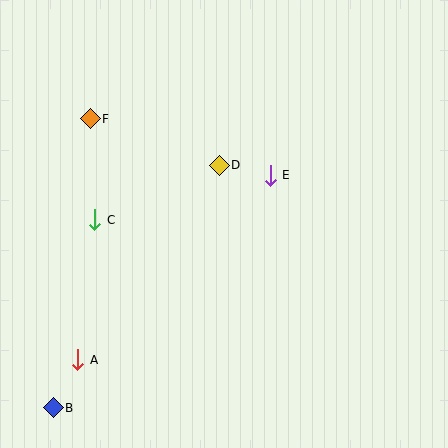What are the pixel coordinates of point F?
Point F is at (90, 119).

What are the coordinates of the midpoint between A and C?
The midpoint between A and C is at (86, 290).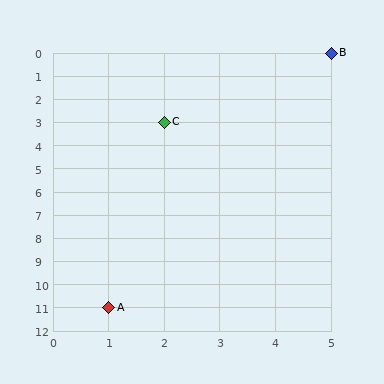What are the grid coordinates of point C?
Point C is at grid coordinates (2, 3).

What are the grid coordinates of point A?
Point A is at grid coordinates (1, 11).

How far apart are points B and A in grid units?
Points B and A are 4 columns and 11 rows apart (about 11.7 grid units diagonally).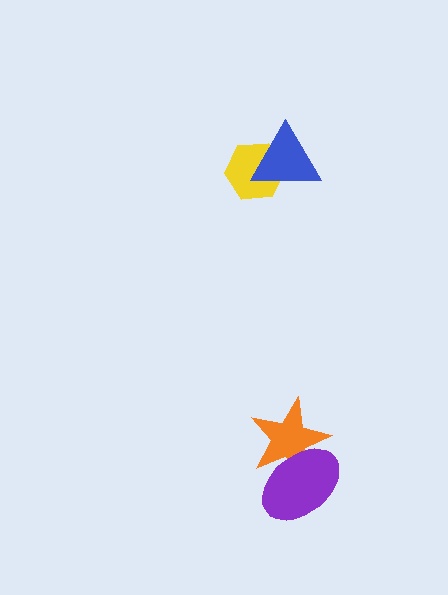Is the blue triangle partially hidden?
No, no other shape covers it.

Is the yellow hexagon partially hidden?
Yes, it is partially covered by another shape.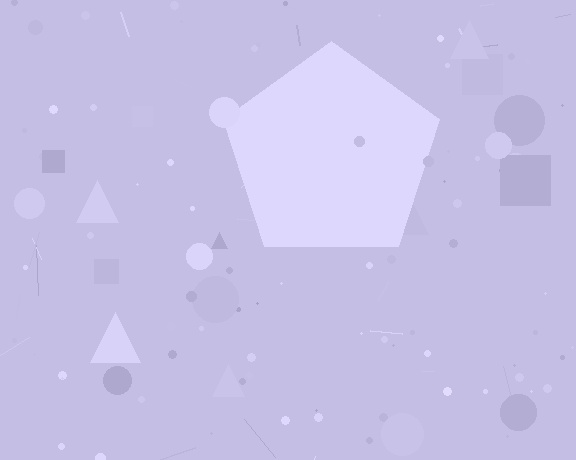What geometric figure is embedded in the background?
A pentagon is embedded in the background.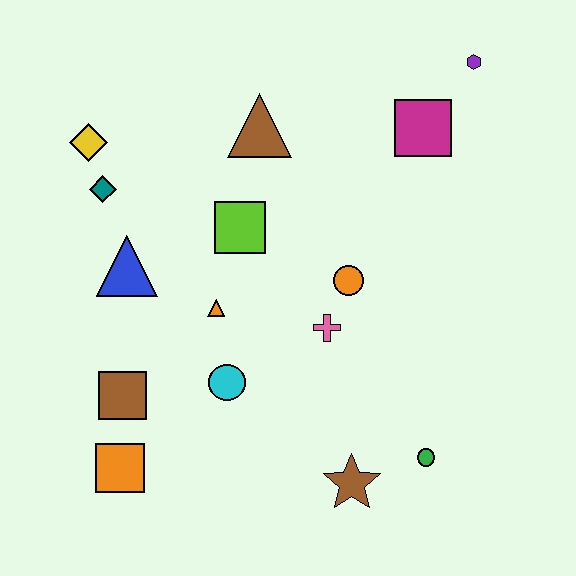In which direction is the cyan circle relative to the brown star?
The cyan circle is to the left of the brown star.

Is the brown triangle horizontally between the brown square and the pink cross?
Yes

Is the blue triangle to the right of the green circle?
No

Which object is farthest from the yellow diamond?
The green circle is farthest from the yellow diamond.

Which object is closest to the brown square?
The orange square is closest to the brown square.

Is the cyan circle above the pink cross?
No